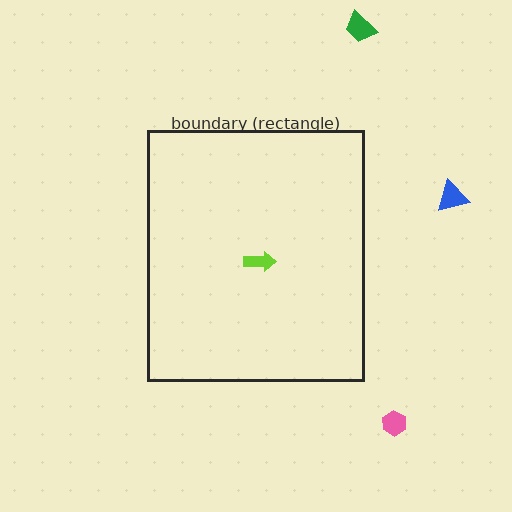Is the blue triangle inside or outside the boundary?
Outside.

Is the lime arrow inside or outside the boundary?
Inside.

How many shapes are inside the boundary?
1 inside, 3 outside.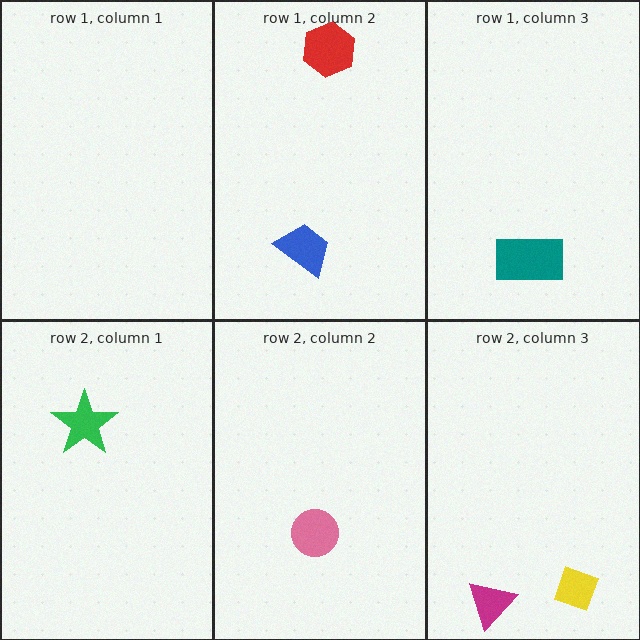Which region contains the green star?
The row 2, column 1 region.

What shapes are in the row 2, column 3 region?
The yellow diamond, the magenta triangle.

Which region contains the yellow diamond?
The row 2, column 3 region.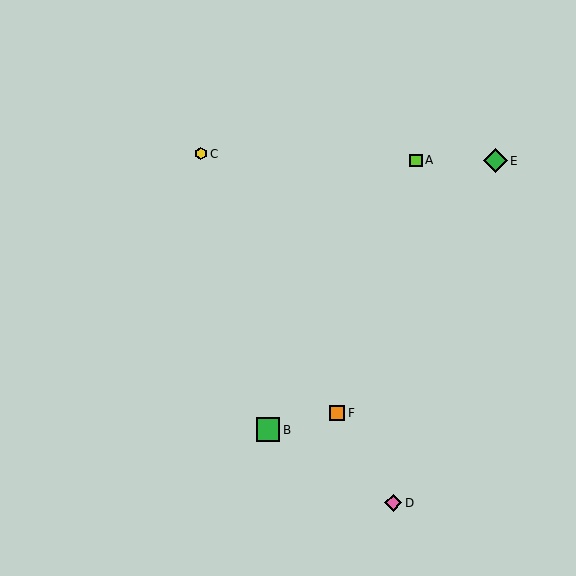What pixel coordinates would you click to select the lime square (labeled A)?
Click at (416, 160) to select the lime square A.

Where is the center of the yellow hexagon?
The center of the yellow hexagon is at (201, 154).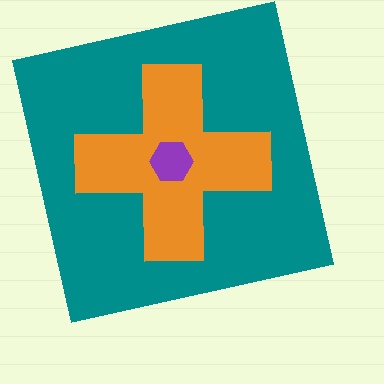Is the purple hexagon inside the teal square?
Yes.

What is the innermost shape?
The purple hexagon.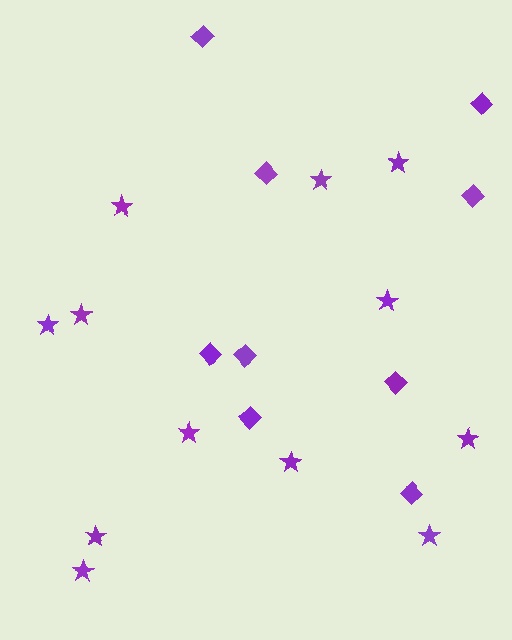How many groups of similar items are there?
There are 2 groups: one group of stars (12) and one group of diamonds (9).